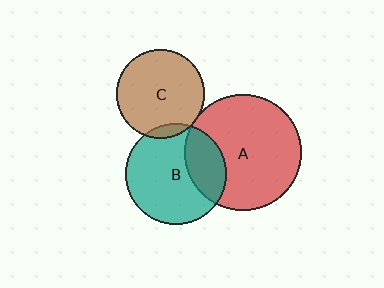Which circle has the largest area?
Circle A (red).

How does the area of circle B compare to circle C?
Approximately 1.3 times.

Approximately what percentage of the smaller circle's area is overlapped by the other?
Approximately 5%.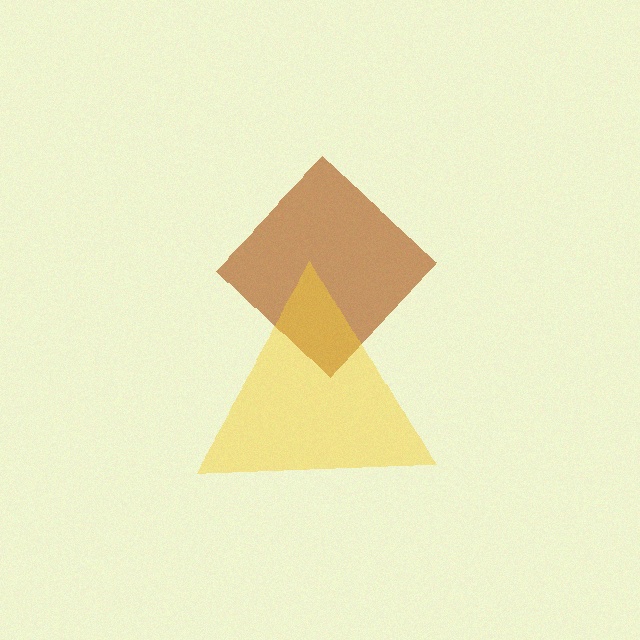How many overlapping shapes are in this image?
There are 2 overlapping shapes in the image.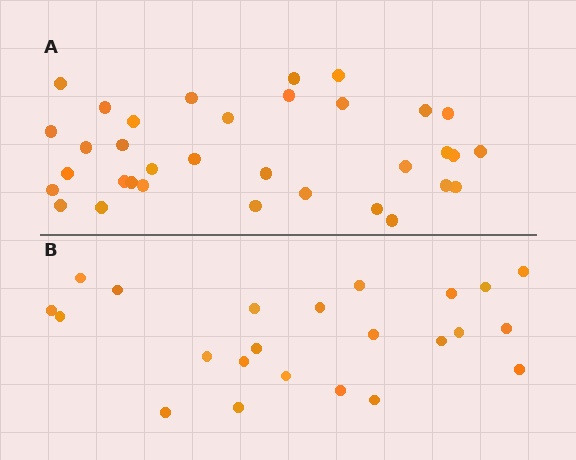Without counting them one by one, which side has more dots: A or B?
Region A (the top region) has more dots.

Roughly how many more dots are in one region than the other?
Region A has roughly 12 or so more dots than region B.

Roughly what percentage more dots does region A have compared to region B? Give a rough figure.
About 50% more.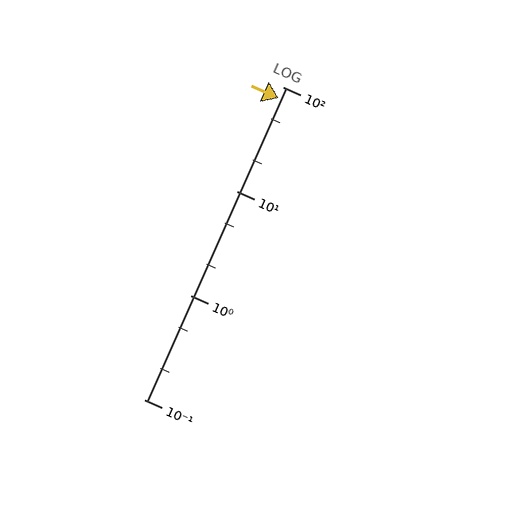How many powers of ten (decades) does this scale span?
The scale spans 3 decades, from 0.1 to 100.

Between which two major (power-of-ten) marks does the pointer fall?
The pointer is between 10 and 100.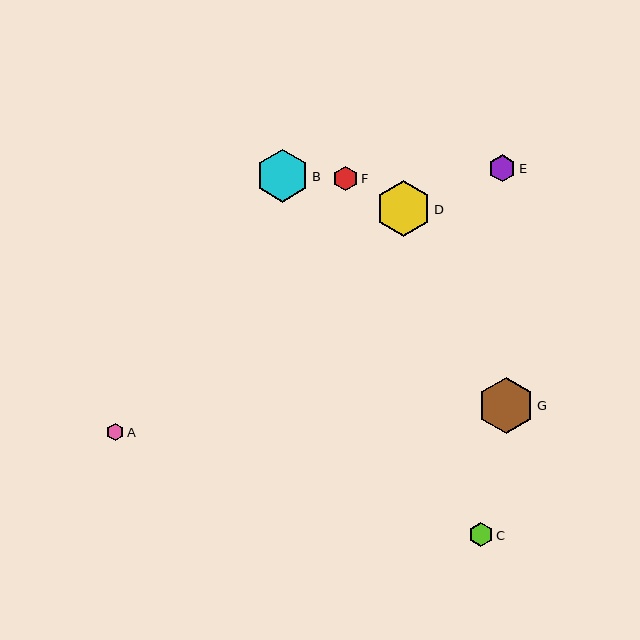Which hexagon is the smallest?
Hexagon A is the smallest with a size of approximately 18 pixels.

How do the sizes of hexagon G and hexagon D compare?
Hexagon G and hexagon D are approximately the same size.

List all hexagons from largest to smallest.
From largest to smallest: G, D, B, E, F, C, A.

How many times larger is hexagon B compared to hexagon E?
Hexagon B is approximately 1.9 times the size of hexagon E.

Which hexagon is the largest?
Hexagon G is the largest with a size of approximately 56 pixels.